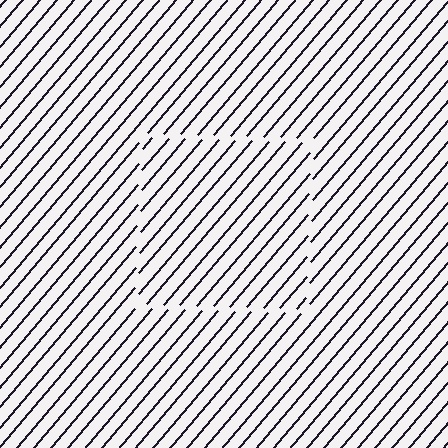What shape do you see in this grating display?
An illusory square. The interior of the shape contains the same grating, shifted by half a period — the contour is defined by the phase discontinuity where line-ends from the inner and outer gratings abut.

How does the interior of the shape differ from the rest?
The interior of the shape contains the same grating, shifted by half a period — the contour is defined by the phase discontinuity where line-ends from the inner and outer gratings abut.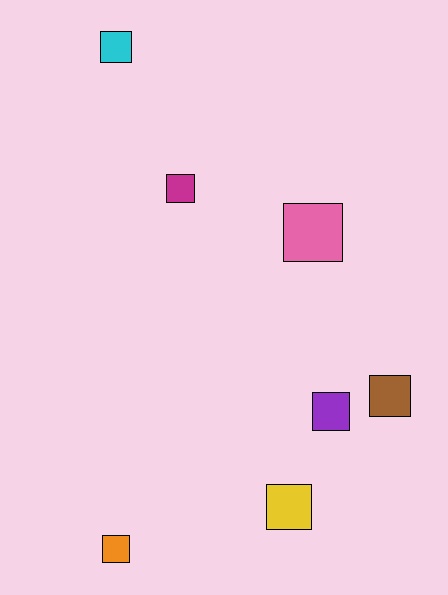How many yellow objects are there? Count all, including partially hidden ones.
There is 1 yellow object.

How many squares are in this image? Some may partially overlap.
There are 7 squares.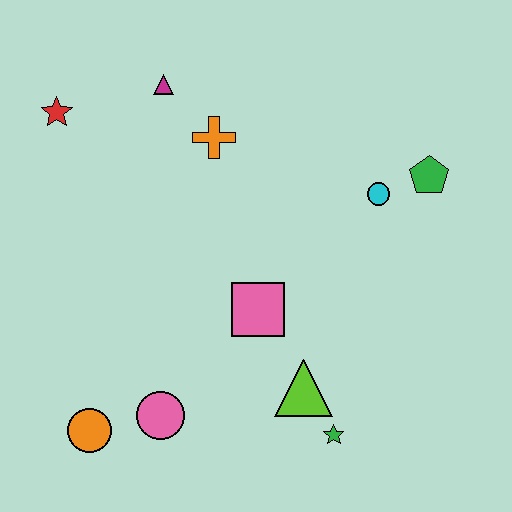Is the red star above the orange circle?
Yes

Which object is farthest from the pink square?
The red star is farthest from the pink square.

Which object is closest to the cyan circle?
The green pentagon is closest to the cyan circle.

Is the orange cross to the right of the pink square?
No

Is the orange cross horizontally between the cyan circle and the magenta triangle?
Yes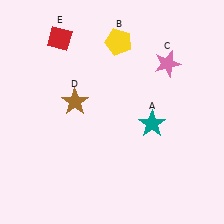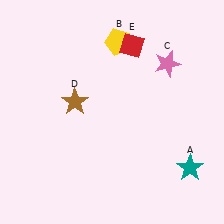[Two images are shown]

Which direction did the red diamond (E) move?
The red diamond (E) moved right.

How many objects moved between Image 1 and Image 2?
2 objects moved between the two images.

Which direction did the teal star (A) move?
The teal star (A) moved down.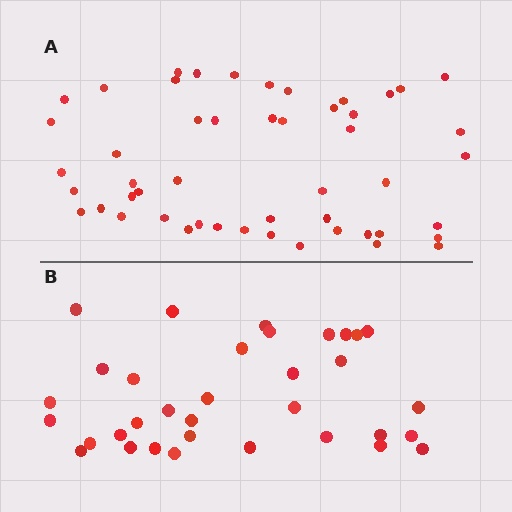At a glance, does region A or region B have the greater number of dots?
Region A (the top region) has more dots.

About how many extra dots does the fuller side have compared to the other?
Region A has approximately 15 more dots than region B.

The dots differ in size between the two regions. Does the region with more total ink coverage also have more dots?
No. Region B has more total ink coverage because its dots are larger, but region A actually contains more individual dots. Total area can be misleading — the number of items is what matters here.